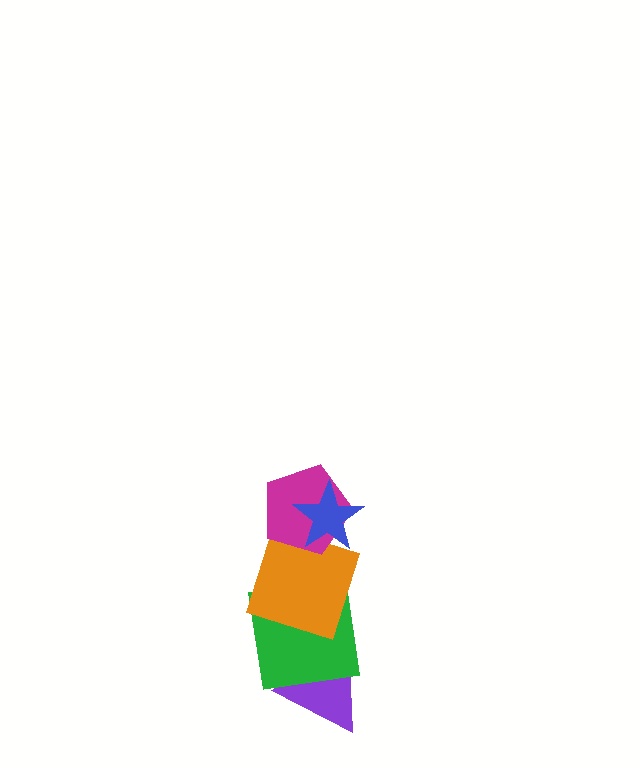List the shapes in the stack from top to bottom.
From top to bottom: the blue star, the magenta pentagon, the orange square, the green square, the purple triangle.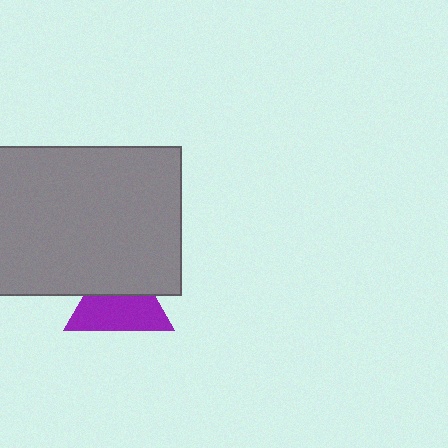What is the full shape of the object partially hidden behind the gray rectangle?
The partially hidden object is a purple triangle.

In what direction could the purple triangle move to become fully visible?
The purple triangle could move down. That would shift it out from behind the gray rectangle entirely.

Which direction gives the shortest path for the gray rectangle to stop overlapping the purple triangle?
Moving up gives the shortest separation.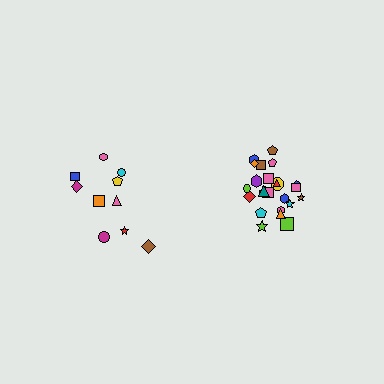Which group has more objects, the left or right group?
The right group.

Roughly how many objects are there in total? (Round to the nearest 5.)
Roughly 35 objects in total.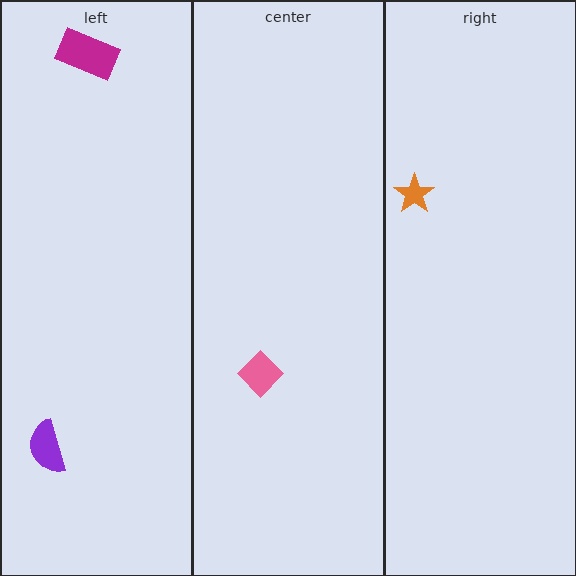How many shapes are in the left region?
2.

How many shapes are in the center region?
1.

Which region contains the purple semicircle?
The left region.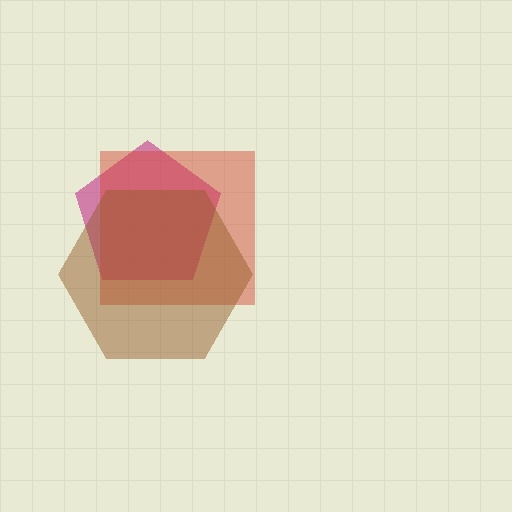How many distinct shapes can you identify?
There are 3 distinct shapes: a magenta pentagon, a red square, a brown hexagon.